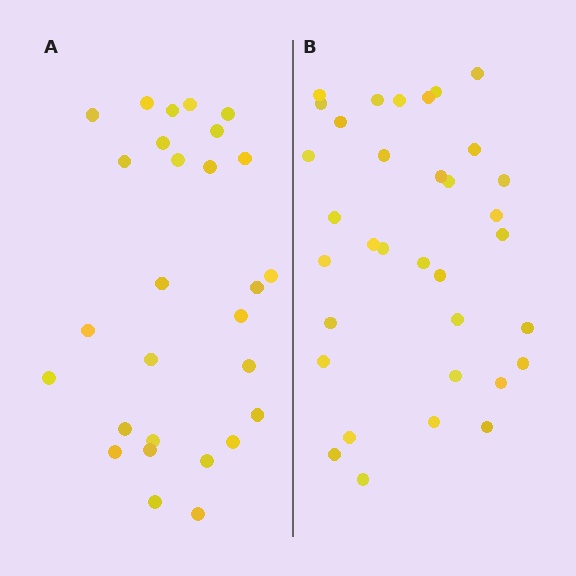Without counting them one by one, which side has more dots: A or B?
Region B (the right region) has more dots.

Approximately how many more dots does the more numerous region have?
Region B has about 6 more dots than region A.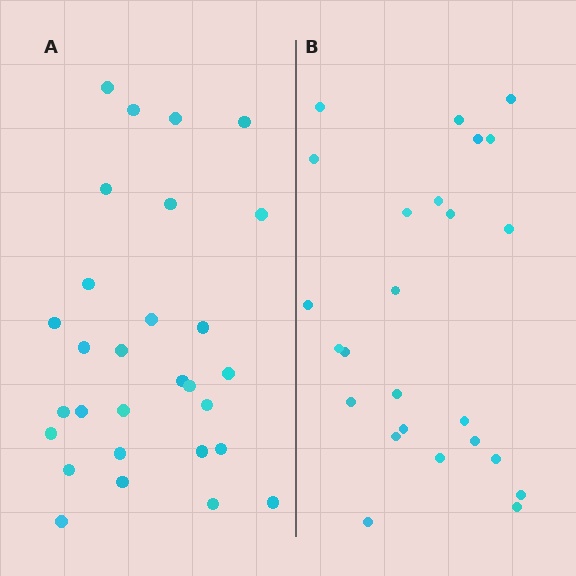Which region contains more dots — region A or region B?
Region A (the left region) has more dots.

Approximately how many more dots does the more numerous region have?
Region A has about 4 more dots than region B.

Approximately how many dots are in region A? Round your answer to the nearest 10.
About 30 dots. (The exact count is 29, which rounds to 30.)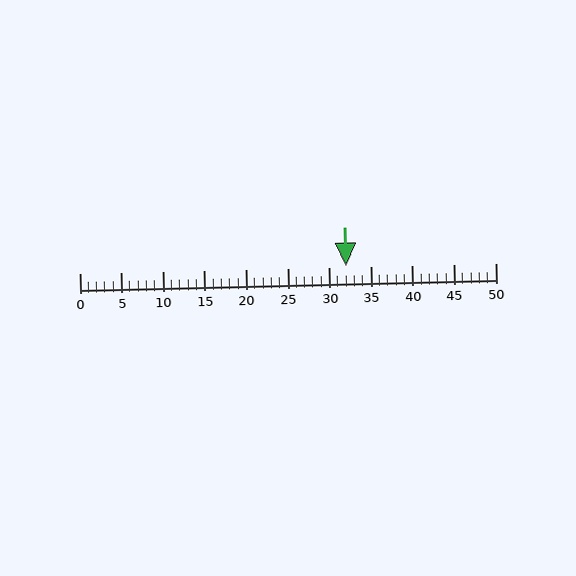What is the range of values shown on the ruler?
The ruler shows values from 0 to 50.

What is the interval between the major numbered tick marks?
The major tick marks are spaced 5 units apart.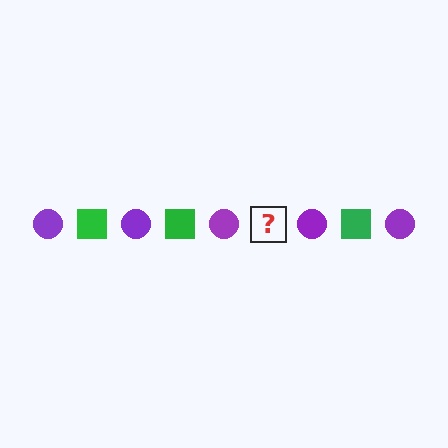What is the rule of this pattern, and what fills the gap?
The rule is that the pattern alternates between purple circle and green square. The gap should be filled with a green square.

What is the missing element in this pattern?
The missing element is a green square.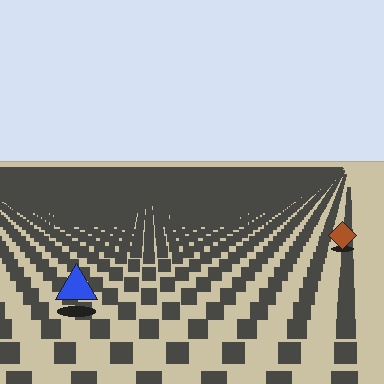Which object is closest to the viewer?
The blue triangle is closest. The texture marks near it are larger and more spread out.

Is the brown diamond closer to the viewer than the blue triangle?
No. The blue triangle is closer — you can tell from the texture gradient: the ground texture is coarser near it.